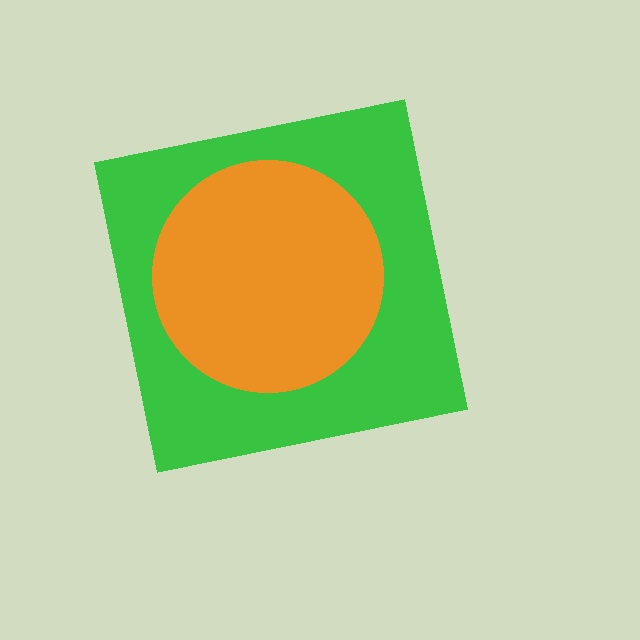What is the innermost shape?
The orange circle.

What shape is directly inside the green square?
The orange circle.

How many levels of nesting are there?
2.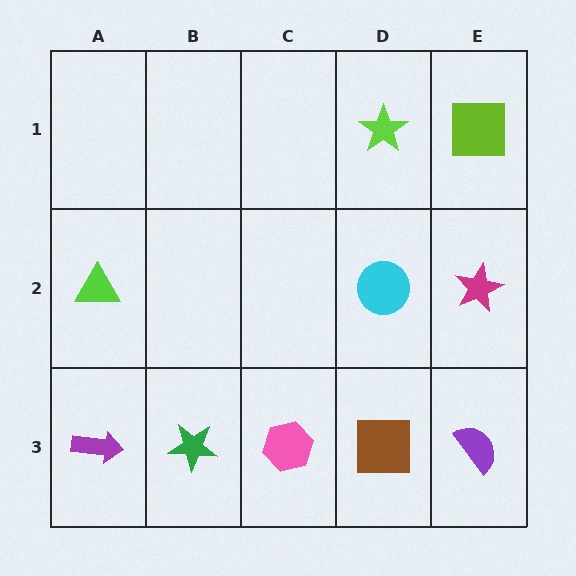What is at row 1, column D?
A lime star.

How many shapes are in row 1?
2 shapes.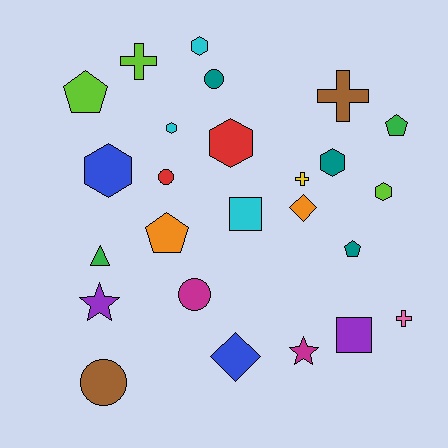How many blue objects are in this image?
There are 2 blue objects.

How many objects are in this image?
There are 25 objects.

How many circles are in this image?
There are 4 circles.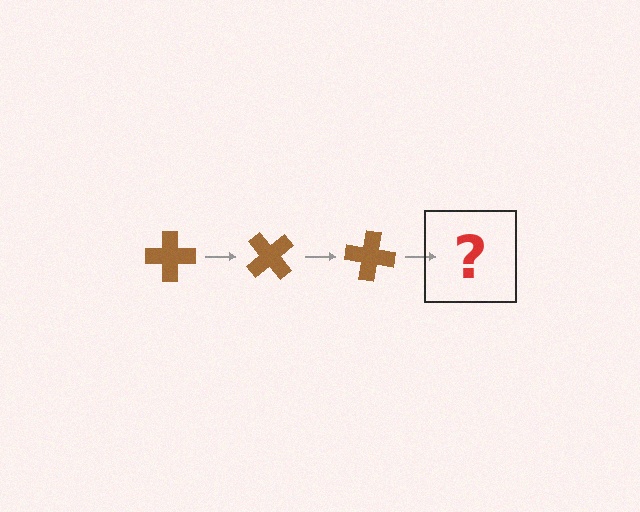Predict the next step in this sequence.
The next step is a brown cross rotated 150 degrees.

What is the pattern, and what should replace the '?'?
The pattern is that the cross rotates 50 degrees each step. The '?' should be a brown cross rotated 150 degrees.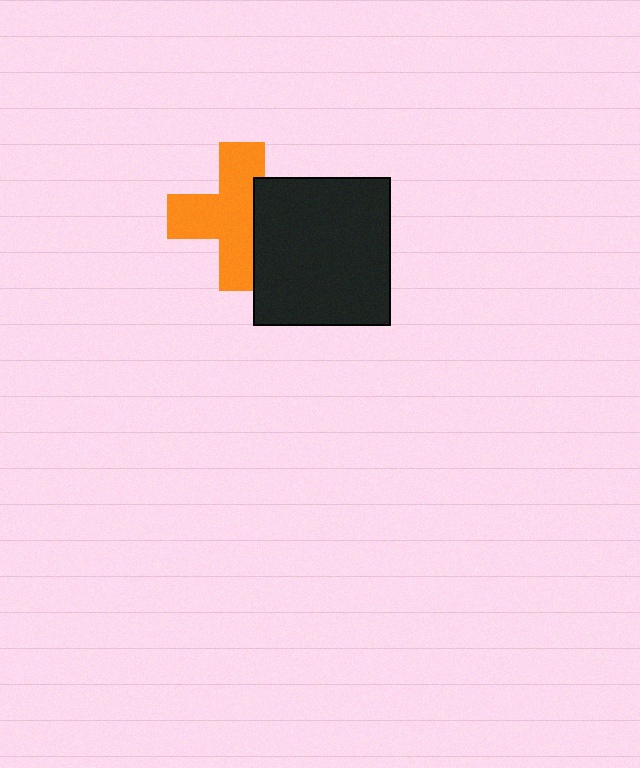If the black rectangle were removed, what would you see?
You would see the complete orange cross.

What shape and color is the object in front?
The object in front is a black rectangle.